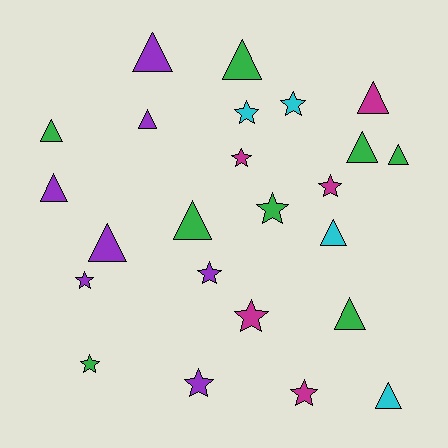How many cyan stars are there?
There are 2 cyan stars.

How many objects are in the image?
There are 24 objects.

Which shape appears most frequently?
Triangle, with 13 objects.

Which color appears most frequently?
Green, with 8 objects.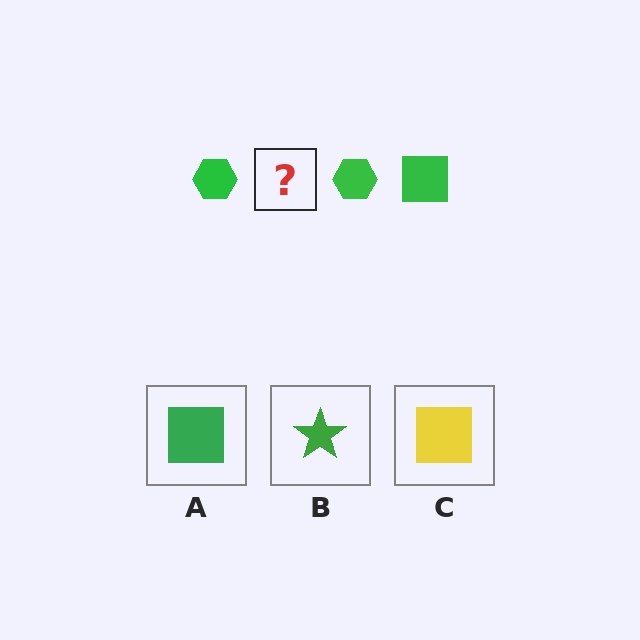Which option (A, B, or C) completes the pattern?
A.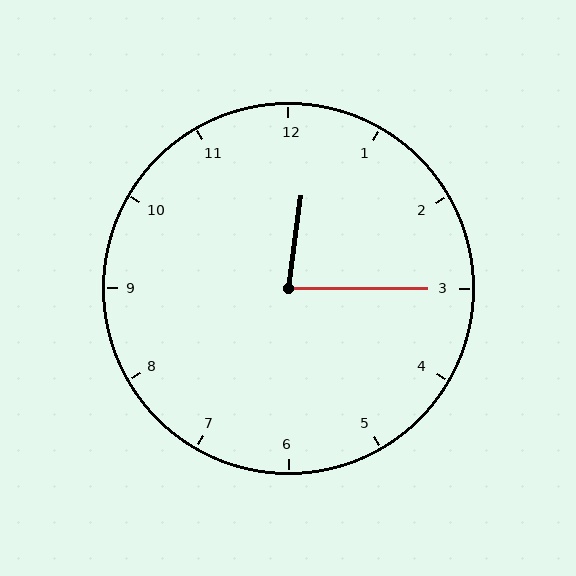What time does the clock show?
12:15.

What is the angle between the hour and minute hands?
Approximately 82 degrees.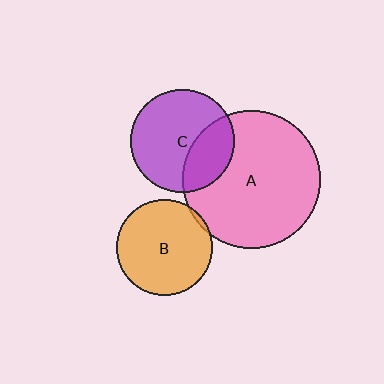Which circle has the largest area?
Circle A (pink).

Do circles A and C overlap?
Yes.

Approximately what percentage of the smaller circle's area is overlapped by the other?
Approximately 30%.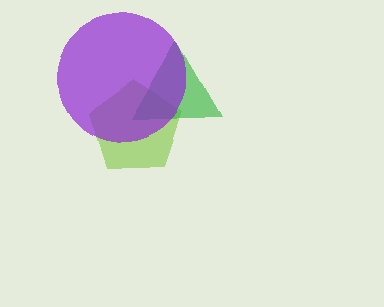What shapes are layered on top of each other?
The layered shapes are: a lime pentagon, a green triangle, a purple circle.